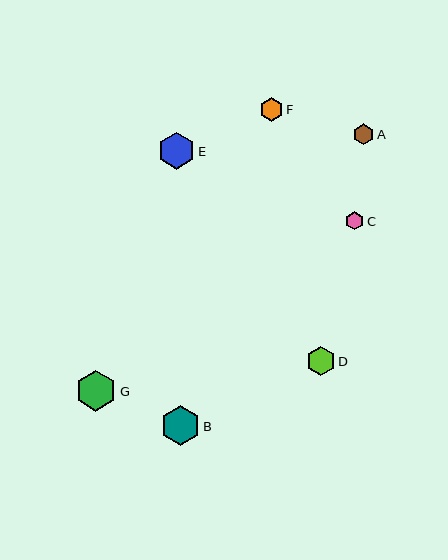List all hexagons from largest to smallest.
From largest to smallest: G, B, E, D, F, A, C.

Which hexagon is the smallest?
Hexagon C is the smallest with a size of approximately 18 pixels.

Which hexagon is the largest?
Hexagon G is the largest with a size of approximately 41 pixels.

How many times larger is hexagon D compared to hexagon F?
Hexagon D is approximately 1.3 times the size of hexagon F.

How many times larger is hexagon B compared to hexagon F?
Hexagon B is approximately 1.7 times the size of hexagon F.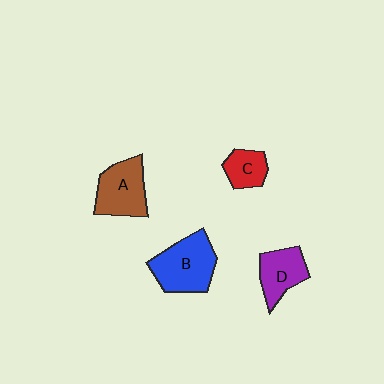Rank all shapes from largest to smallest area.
From largest to smallest: B (blue), A (brown), D (purple), C (red).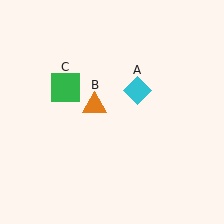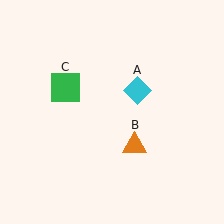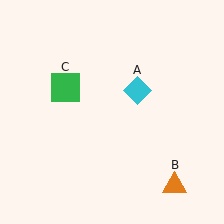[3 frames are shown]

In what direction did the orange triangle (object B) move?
The orange triangle (object B) moved down and to the right.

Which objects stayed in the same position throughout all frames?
Cyan diamond (object A) and green square (object C) remained stationary.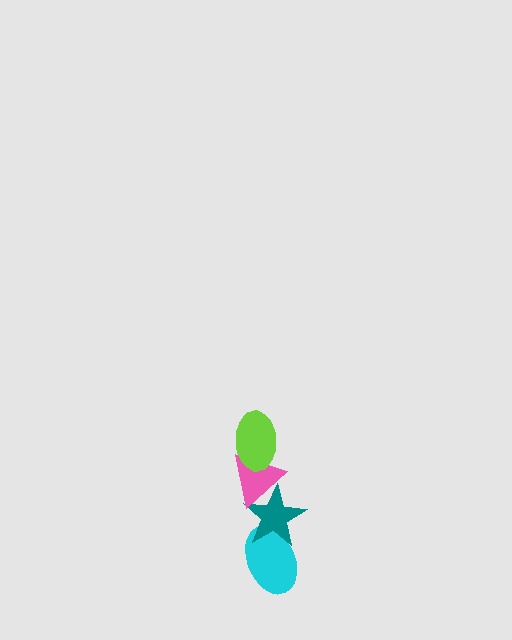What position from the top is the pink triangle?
The pink triangle is 2nd from the top.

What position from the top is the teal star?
The teal star is 3rd from the top.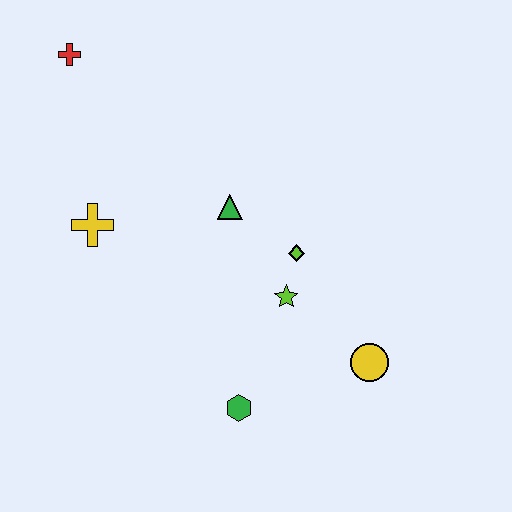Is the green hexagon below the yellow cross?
Yes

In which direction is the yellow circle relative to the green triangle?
The yellow circle is below the green triangle.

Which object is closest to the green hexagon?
The lime star is closest to the green hexagon.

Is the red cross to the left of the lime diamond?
Yes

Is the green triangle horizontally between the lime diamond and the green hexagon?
No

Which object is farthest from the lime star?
The red cross is farthest from the lime star.